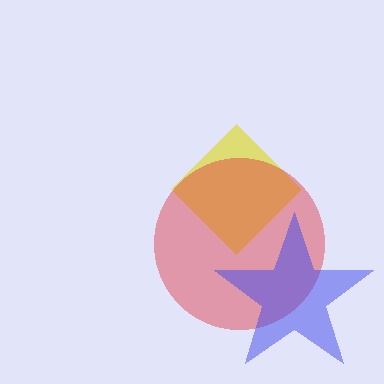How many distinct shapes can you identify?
There are 3 distinct shapes: a yellow diamond, a red circle, a blue star.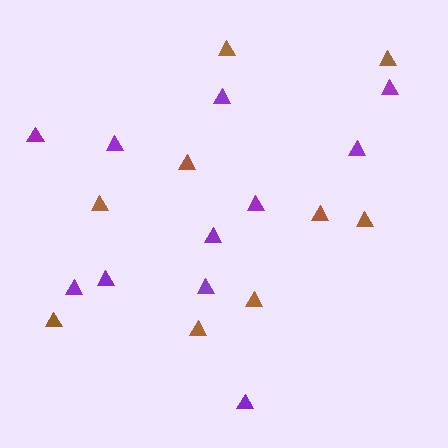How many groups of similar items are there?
There are 2 groups: one group of brown triangles (9) and one group of purple triangles (11).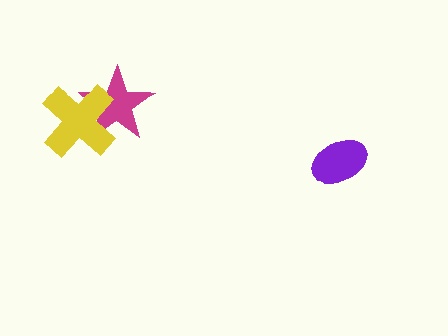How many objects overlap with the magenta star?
1 object overlaps with the magenta star.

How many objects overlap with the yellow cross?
1 object overlaps with the yellow cross.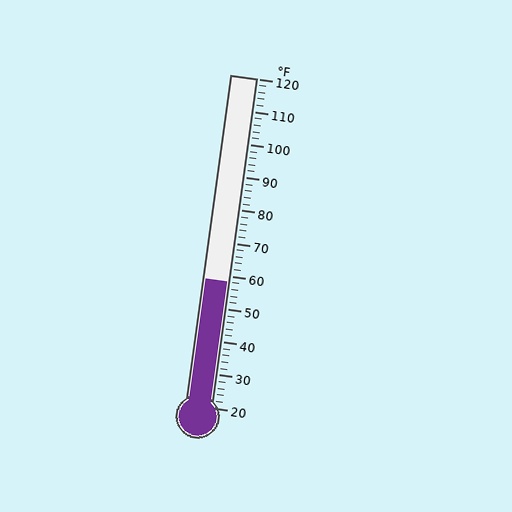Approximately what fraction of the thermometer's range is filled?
The thermometer is filled to approximately 40% of its range.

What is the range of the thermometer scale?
The thermometer scale ranges from 20°F to 120°F.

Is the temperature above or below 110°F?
The temperature is below 110°F.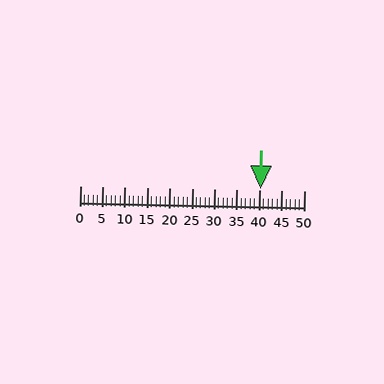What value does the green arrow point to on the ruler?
The green arrow points to approximately 40.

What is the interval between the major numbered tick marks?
The major tick marks are spaced 5 units apart.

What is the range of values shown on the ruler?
The ruler shows values from 0 to 50.